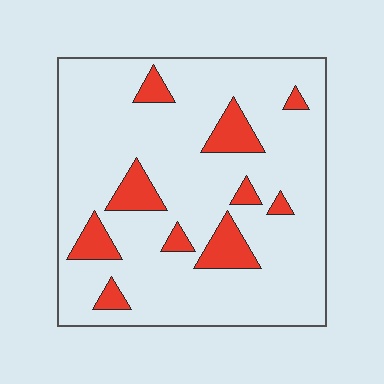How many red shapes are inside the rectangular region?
10.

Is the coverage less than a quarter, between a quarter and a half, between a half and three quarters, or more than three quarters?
Less than a quarter.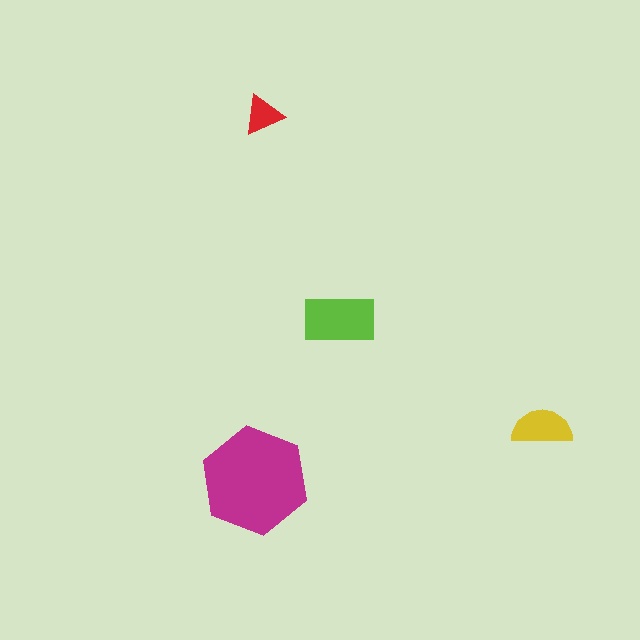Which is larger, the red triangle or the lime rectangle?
The lime rectangle.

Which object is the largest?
The magenta hexagon.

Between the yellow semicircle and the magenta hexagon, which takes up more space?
The magenta hexagon.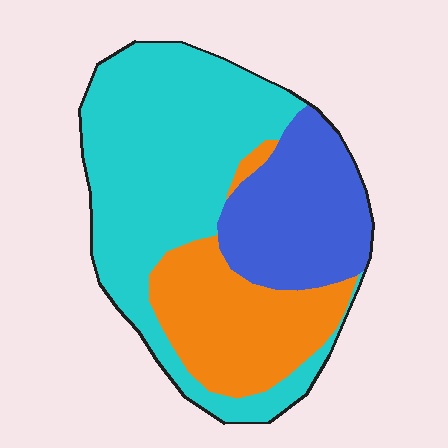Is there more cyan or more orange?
Cyan.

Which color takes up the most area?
Cyan, at roughly 50%.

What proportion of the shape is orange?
Orange covers 25% of the shape.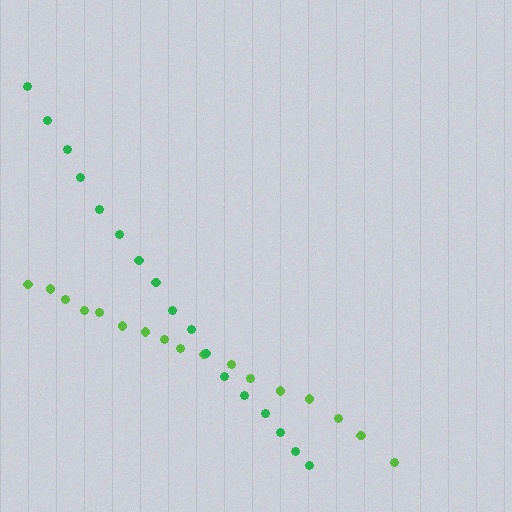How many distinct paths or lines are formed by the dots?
There are 2 distinct paths.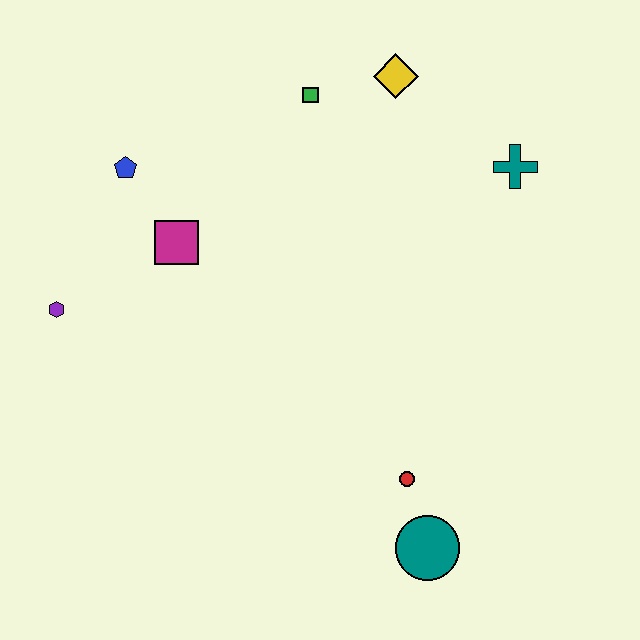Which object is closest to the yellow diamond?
The green square is closest to the yellow diamond.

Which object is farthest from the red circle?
The blue pentagon is farthest from the red circle.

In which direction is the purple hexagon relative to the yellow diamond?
The purple hexagon is to the left of the yellow diamond.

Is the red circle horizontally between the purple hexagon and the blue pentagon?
No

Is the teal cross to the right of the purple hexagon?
Yes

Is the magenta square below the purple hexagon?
No